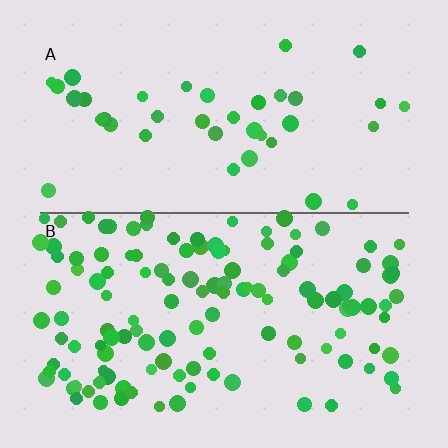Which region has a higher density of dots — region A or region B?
B (the bottom).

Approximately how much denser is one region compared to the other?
Approximately 3.2× — region B over region A.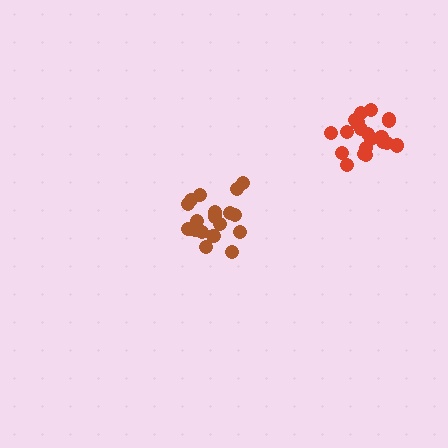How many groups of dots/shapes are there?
There are 2 groups.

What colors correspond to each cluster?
The clusters are colored: red, brown.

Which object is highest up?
The red cluster is topmost.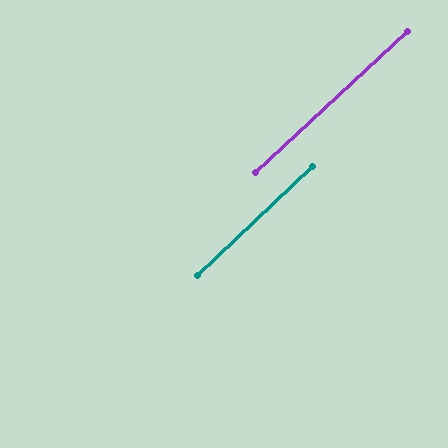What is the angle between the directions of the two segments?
Approximately 1 degree.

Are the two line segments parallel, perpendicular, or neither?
Parallel — their directions differ by only 0.6°.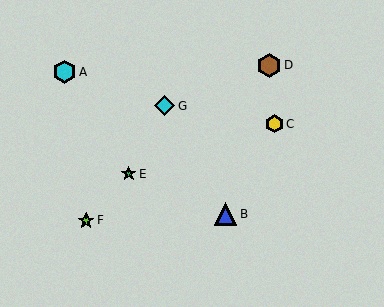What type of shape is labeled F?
Shape F is a lime star.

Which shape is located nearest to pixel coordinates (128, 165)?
The green star (labeled E) at (129, 174) is nearest to that location.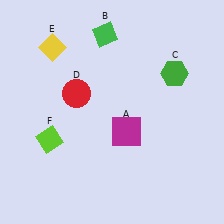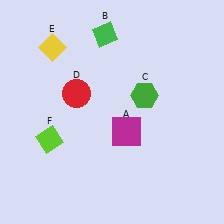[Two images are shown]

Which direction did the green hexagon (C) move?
The green hexagon (C) moved left.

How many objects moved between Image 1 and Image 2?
1 object moved between the two images.